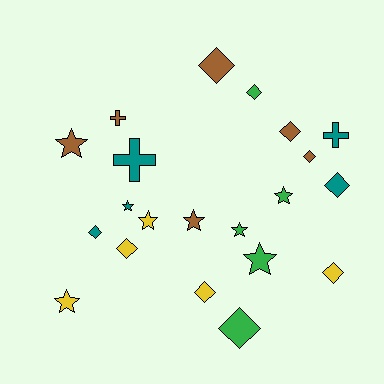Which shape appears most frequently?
Diamond, with 10 objects.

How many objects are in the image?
There are 21 objects.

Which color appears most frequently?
Brown, with 6 objects.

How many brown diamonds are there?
There are 3 brown diamonds.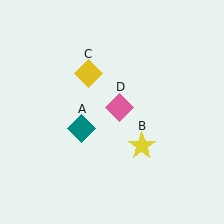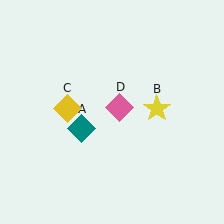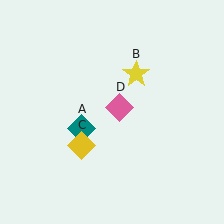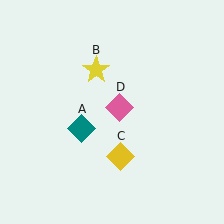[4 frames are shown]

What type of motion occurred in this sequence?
The yellow star (object B), yellow diamond (object C) rotated counterclockwise around the center of the scene.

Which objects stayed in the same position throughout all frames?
Teal diamond (object A) and pink diamond (object D) remained stationary.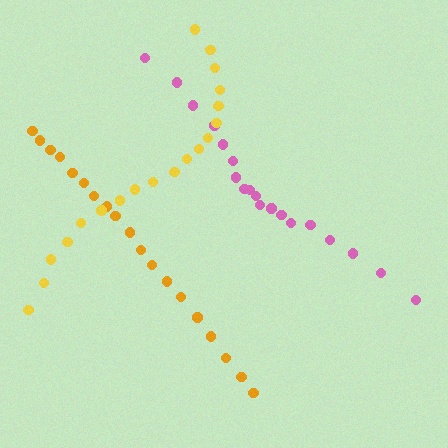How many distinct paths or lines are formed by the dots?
There are 3 distinct paths.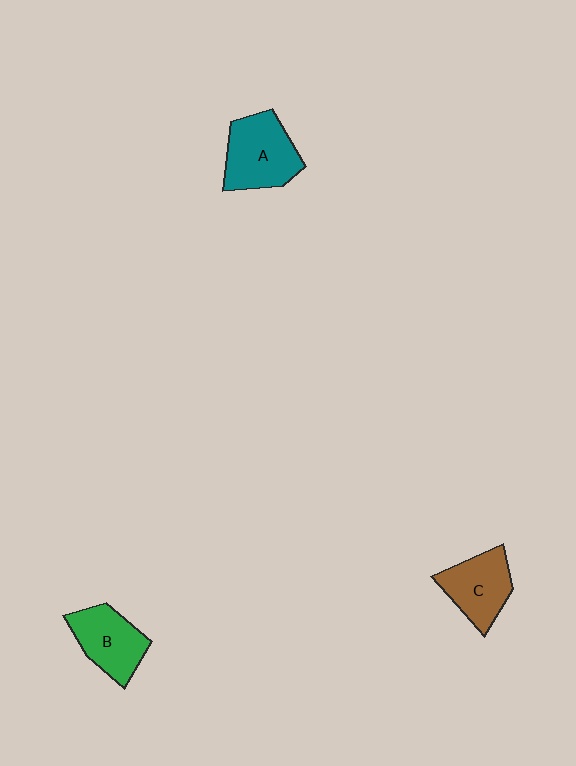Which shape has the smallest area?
Shape C (brown).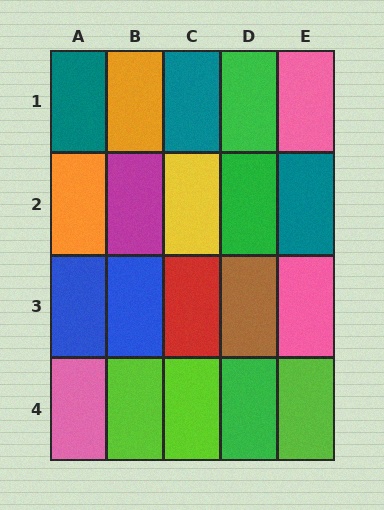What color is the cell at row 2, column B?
Magenta.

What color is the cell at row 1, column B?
Orange.